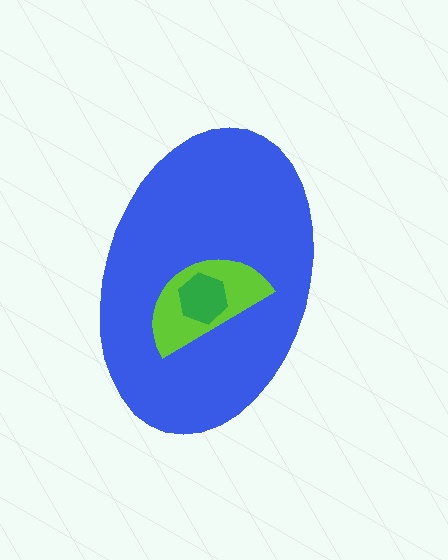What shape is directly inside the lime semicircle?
The green hexagon.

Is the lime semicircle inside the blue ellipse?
Yes.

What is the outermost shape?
The blue ellipse.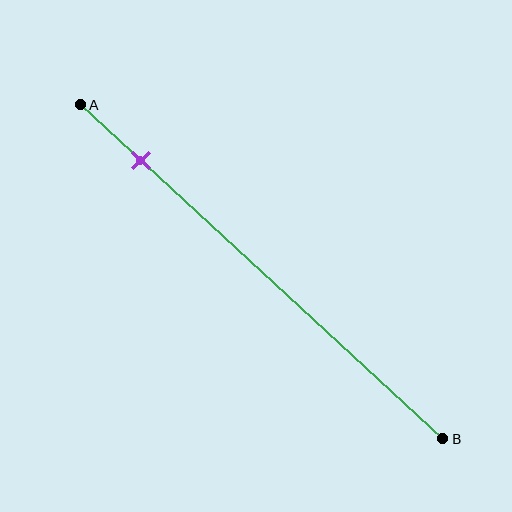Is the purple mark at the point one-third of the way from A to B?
No, the mark is at about 15% from A, not at the 33% one-third point.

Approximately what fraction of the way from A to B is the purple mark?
The purple mark is approximately 15% of the way from A to B.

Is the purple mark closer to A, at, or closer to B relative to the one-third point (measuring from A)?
The purple mark is closer to point A than the one-third point of segment AB.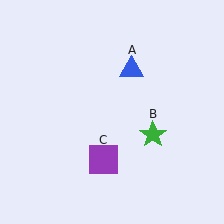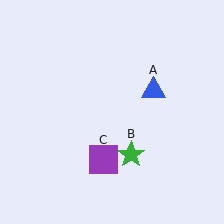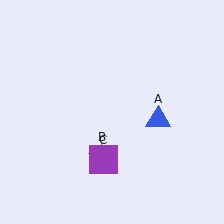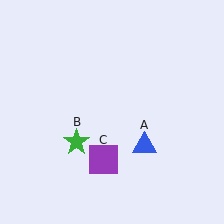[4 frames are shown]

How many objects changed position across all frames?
2 objects changed position: blue triangle (object A), green star (object B).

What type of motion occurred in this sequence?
The blue triangle (object A), green star (object B) rotated clockwise around the center of the scene.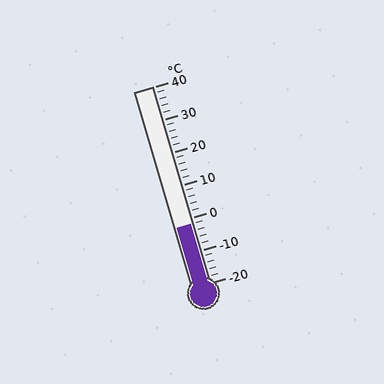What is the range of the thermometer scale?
The thermometer scale ranges from -20°C to 40°C.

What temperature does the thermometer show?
The thermometer shows approximately -2°C.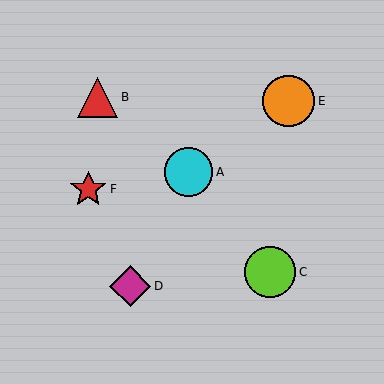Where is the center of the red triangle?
The center of the red triangle is at (98, 97).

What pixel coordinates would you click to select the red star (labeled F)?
Click at (88, 189) to select the red star F.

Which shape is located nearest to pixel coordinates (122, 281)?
The magenta diamond (labeled D) at (130, 286) is nearest to that location.